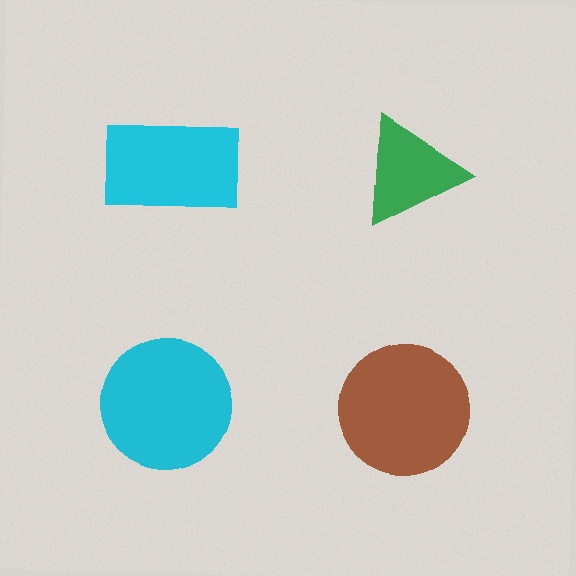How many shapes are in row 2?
2 shapes.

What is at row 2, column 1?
A cyan circle.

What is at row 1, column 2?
A green triangle.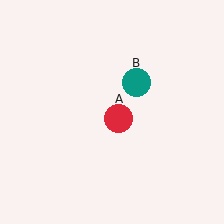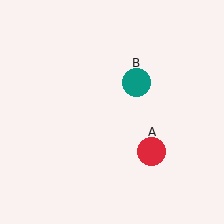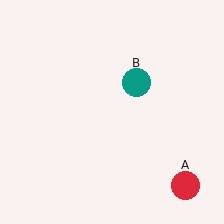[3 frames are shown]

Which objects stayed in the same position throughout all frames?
Teal circle (object B) remained stationary.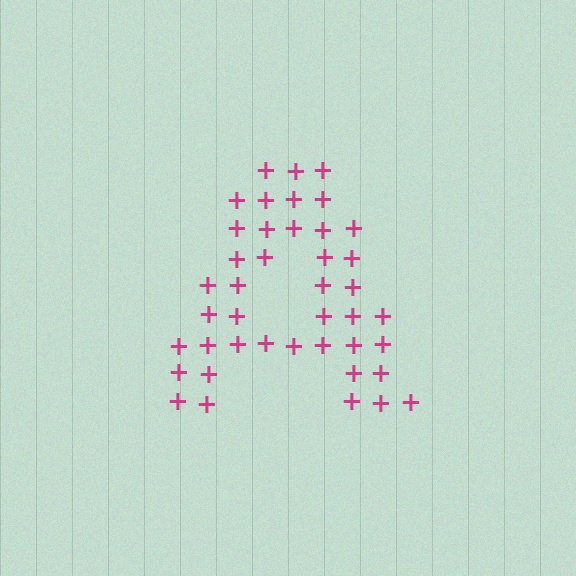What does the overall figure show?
The overall figure shows the letter A.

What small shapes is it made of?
It is made of small plus signs.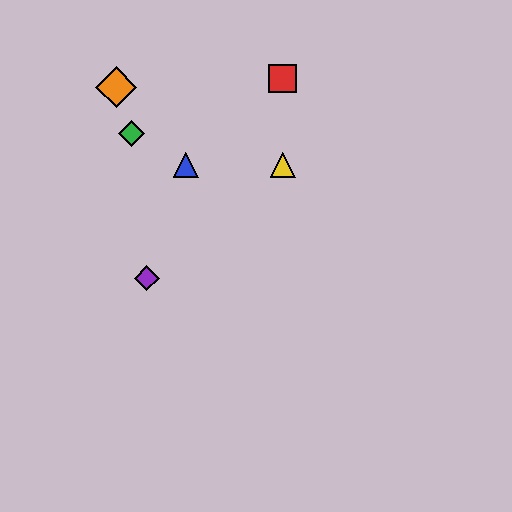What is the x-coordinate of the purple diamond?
The purple diamond is at x≈147.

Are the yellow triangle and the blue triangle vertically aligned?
No, the yellow triangle is at x≈283 and the blue triangle is at x≈186.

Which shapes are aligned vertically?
The red square, the yellow triangle are aligned vertically.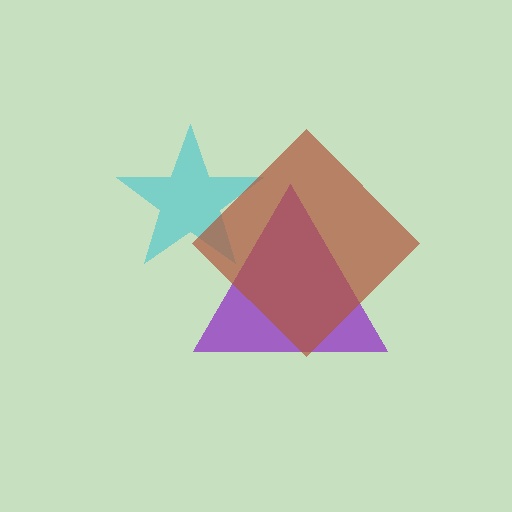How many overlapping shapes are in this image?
There are 3 overlapping shapes in the image.